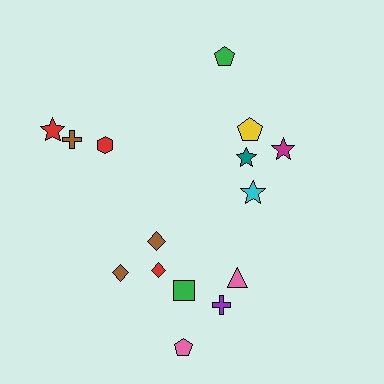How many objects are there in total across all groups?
There are 15 objects.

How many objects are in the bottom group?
There are 7 objects.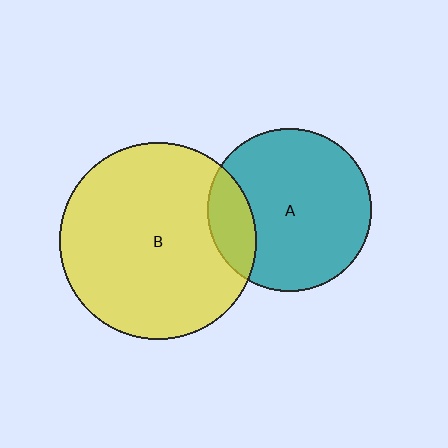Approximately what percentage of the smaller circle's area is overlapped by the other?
Approximately 15%.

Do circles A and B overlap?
Yes.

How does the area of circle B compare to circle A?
Approximately 1.4 times.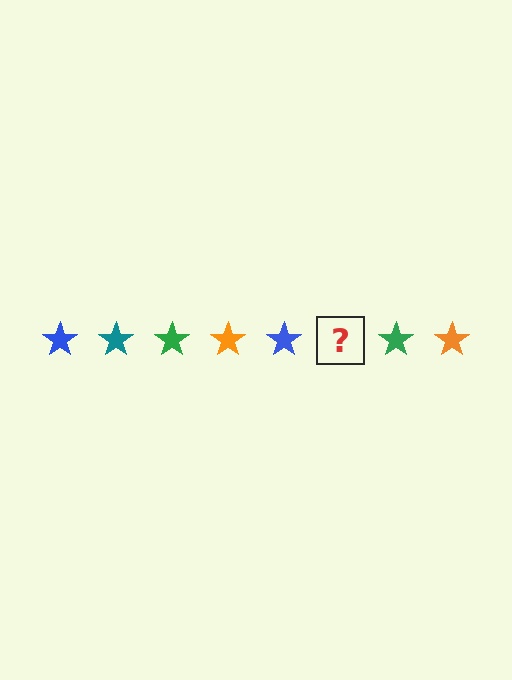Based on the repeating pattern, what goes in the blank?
The blank should be a teal star.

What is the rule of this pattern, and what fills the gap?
The rule is that the pattern cycles through blue, teal, green, orange stars. The gap should be filled with a teal star.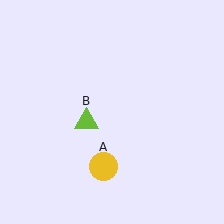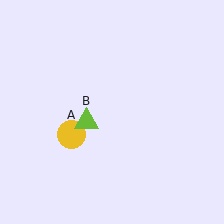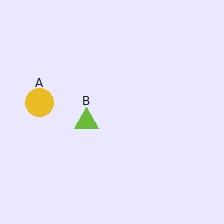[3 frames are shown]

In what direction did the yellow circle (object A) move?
The yellow circle (object A) moved up and to the left.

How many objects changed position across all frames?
1 object changed position: yellow circle (object A).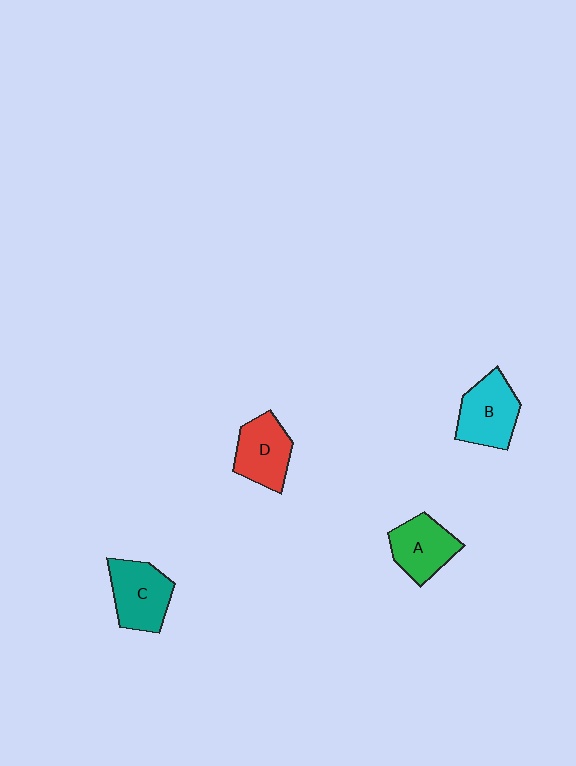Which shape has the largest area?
Shape C (teal).